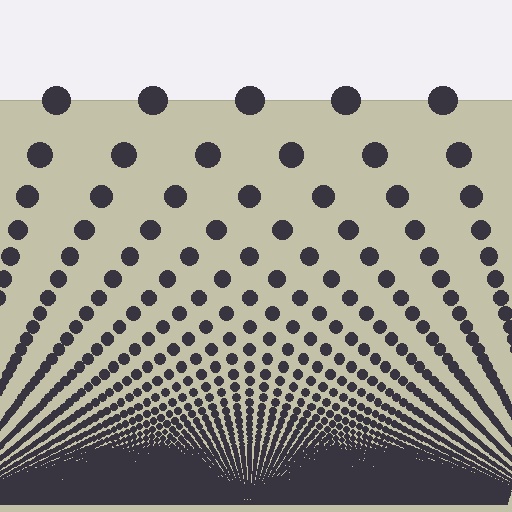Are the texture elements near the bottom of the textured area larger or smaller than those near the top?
Smaller. The gradient is inverted — elements near the bottom are smaller and denser.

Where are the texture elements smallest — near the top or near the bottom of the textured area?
Near the bottom.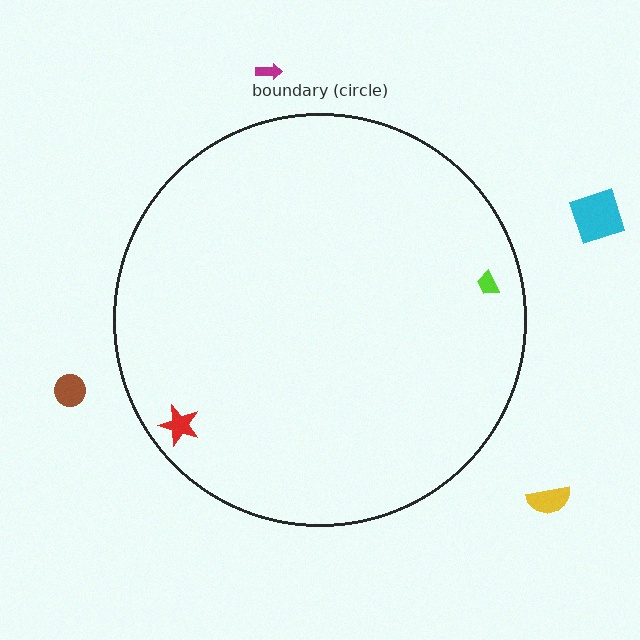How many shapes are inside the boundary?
2 inside, 4 outside.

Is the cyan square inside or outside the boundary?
Outside.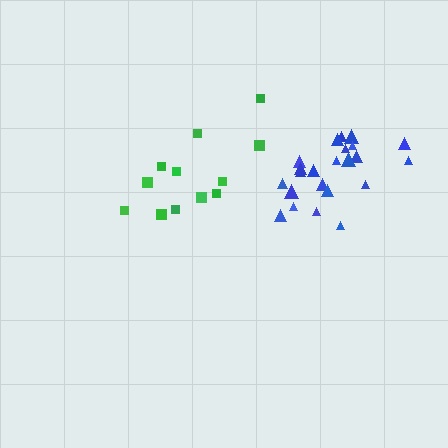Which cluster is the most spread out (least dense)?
Green.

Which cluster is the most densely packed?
Blue.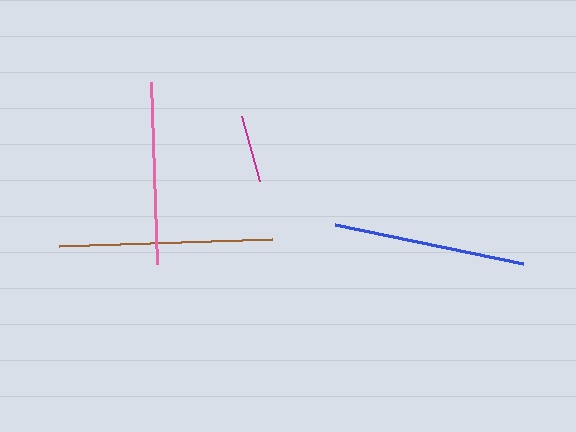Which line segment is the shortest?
The magenta line is the shortest at approximately 67 pixels.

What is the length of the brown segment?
The brown segment is approximately 213 pixels long.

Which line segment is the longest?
The brown line is the longest at approximately 213 pixels.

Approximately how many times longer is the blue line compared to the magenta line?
The blue line is approximately 2.9 times the length of the magenta line.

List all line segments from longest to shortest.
From longest to shortest: brown, blue, pink, magenta.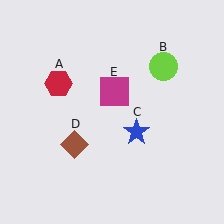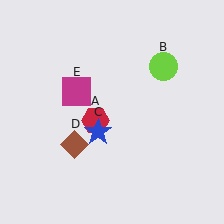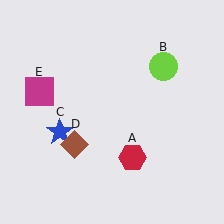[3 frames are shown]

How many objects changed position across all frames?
3 objects changed position: red hexagon (object A), blue star (object C), magenta square (object E).